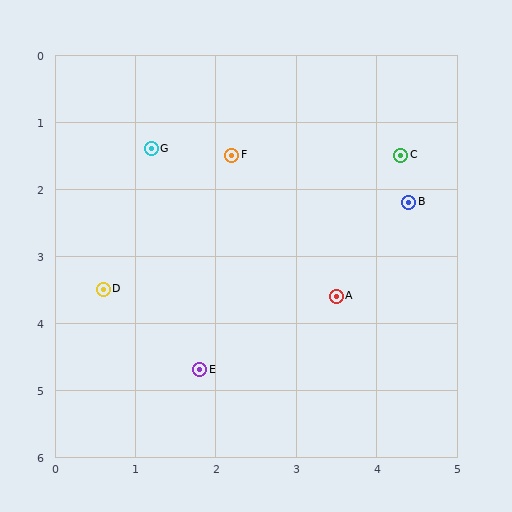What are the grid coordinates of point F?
Point F is at approximately (2.2, 1.5).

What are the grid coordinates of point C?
Point C is at approximately (4.3, 1.5).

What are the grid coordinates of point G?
Point G is at approximately (1.2, 1.4).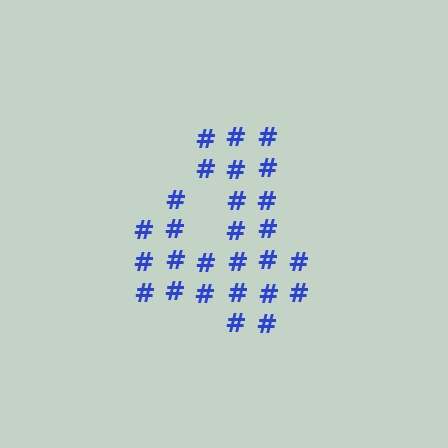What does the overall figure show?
The overall figure shows the digit 4.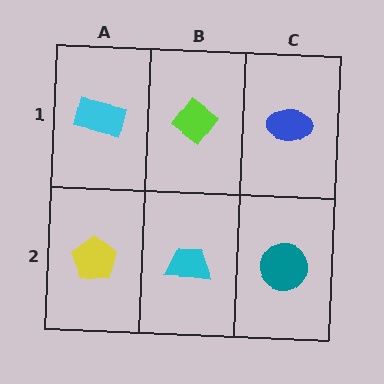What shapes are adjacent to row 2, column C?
A blue ellipse (row 1, column C), a cyan trapezoid (row 2, column B).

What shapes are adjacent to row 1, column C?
A teal circle (row 2, column C), a lime diamond (row 1, column B).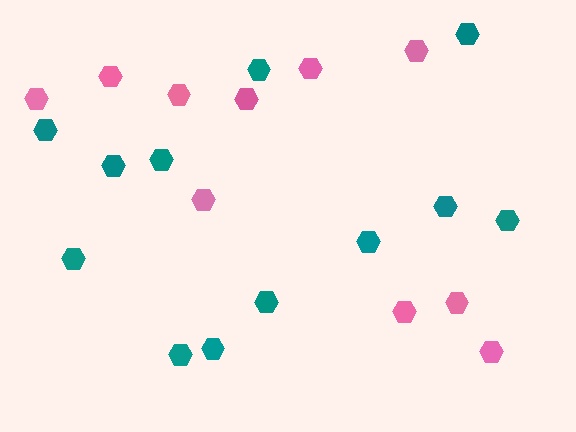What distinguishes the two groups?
There are 2 groups: one group of teal hexagons (12) and one group of pink hexagons (10).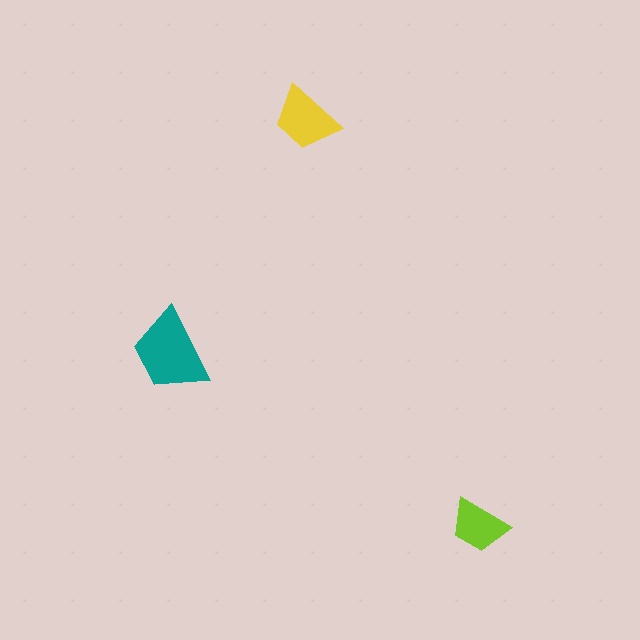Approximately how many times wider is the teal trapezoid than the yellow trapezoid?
About 1.5 times wider.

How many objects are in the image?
There are 3 objects in the image.